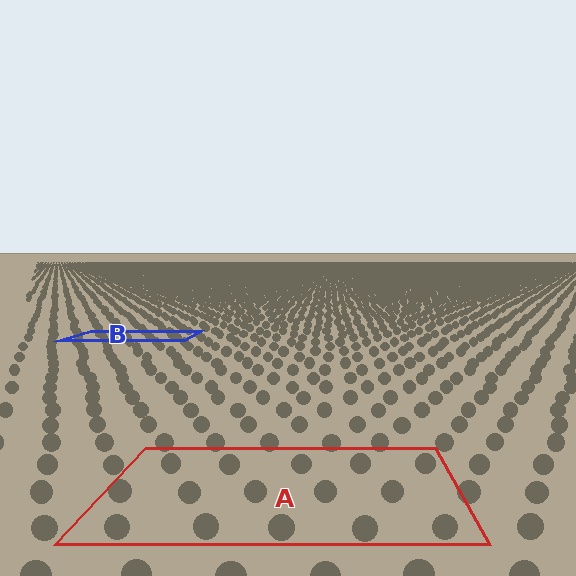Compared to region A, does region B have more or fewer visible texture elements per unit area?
Region B has more texture elements per unit area — they are packed more densely because it is farther away.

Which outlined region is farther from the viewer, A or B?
Region B is farther from the viewer — the texture elements inside it appear smaller and more densely packed.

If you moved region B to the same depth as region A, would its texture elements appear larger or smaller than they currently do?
They would appear larger. At a closer depth, the same texture elements are projected at a bigger on-screen size.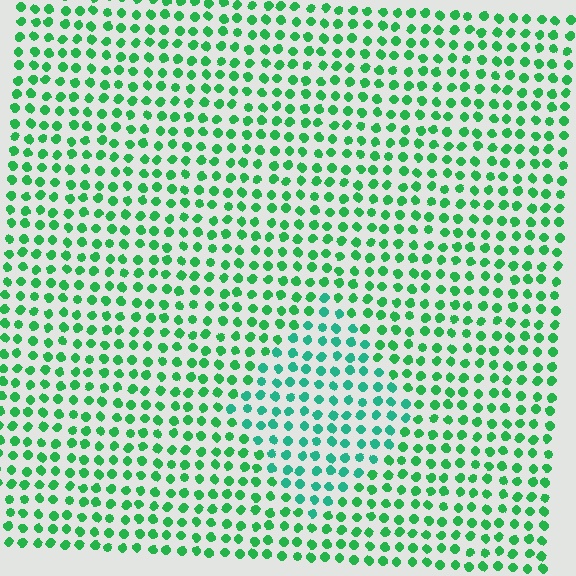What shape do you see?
I see a diamond.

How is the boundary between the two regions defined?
The boundary is defined purely by a slight shift in hue (about 27 degrees). Spacing, size, and orientation are identical on both sides.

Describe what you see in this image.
The image is filled with small green elements in a uniform arrangement. A diamond-shaped region is visible where the elements are tinted to a slightly different hue, forming a subtle color boundary.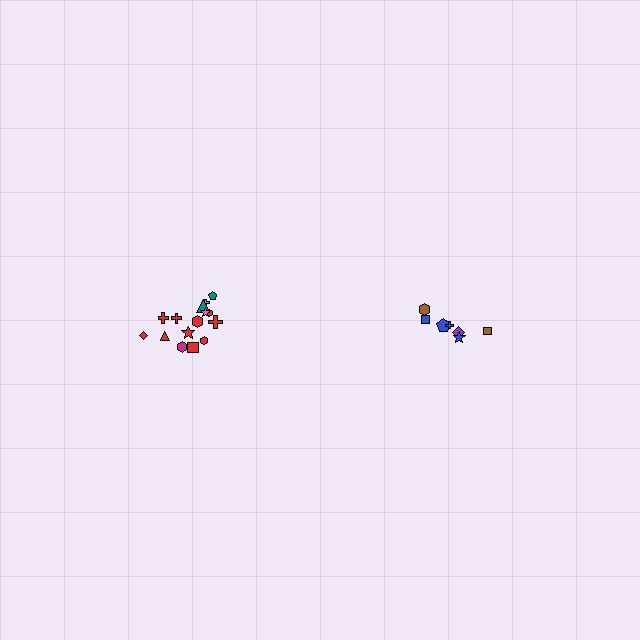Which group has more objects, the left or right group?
The left group.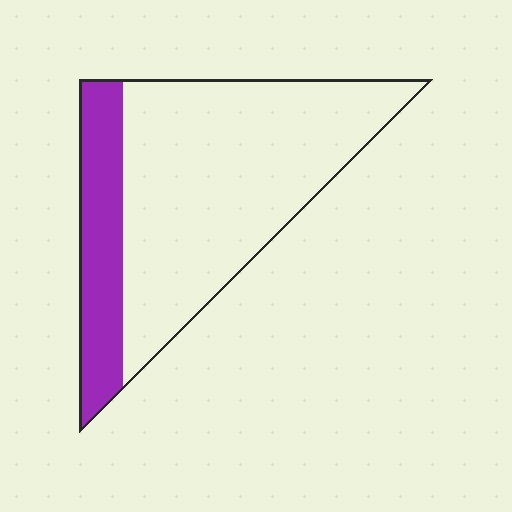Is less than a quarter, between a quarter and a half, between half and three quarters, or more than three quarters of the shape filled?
Less than a quarter.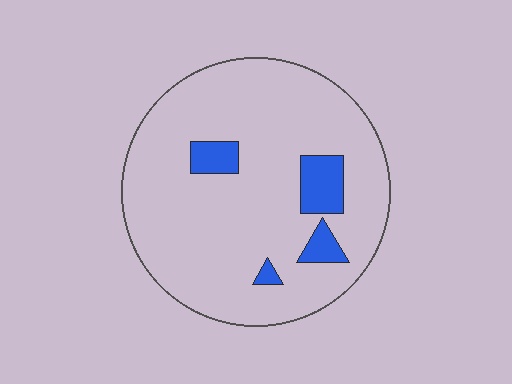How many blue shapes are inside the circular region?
4.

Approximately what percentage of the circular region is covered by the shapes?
Approximately 10%.